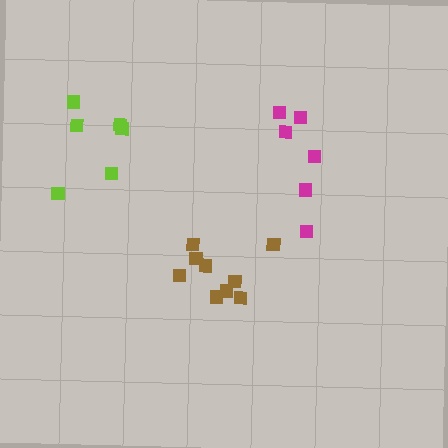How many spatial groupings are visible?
There are 3 spatial groupings.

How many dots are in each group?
Group 1: 9 dots, Group 2: 6 dots, Group 3: 6 dots (21 total).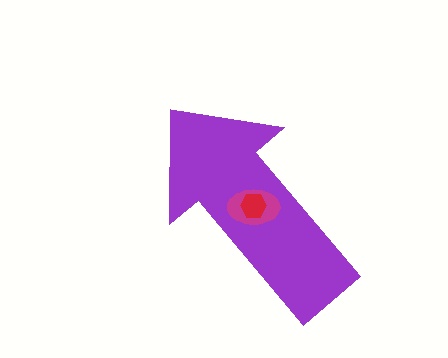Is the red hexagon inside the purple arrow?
Yes.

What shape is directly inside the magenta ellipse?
The red hexagon.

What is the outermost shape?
The purple arrow.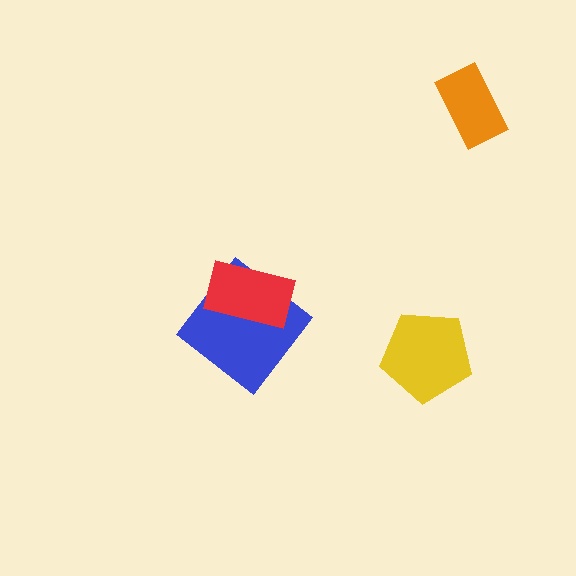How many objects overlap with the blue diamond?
1 object overlaps with the blue diamond.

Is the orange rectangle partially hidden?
No, no other shape covers it.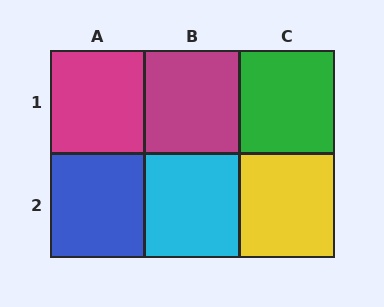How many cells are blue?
1 cell is blue.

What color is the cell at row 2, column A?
Blue.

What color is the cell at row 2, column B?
Cyan.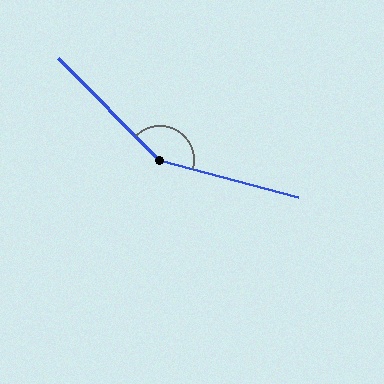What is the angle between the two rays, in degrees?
Approximately 150 degrees.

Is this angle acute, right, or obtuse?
It is obtuse.